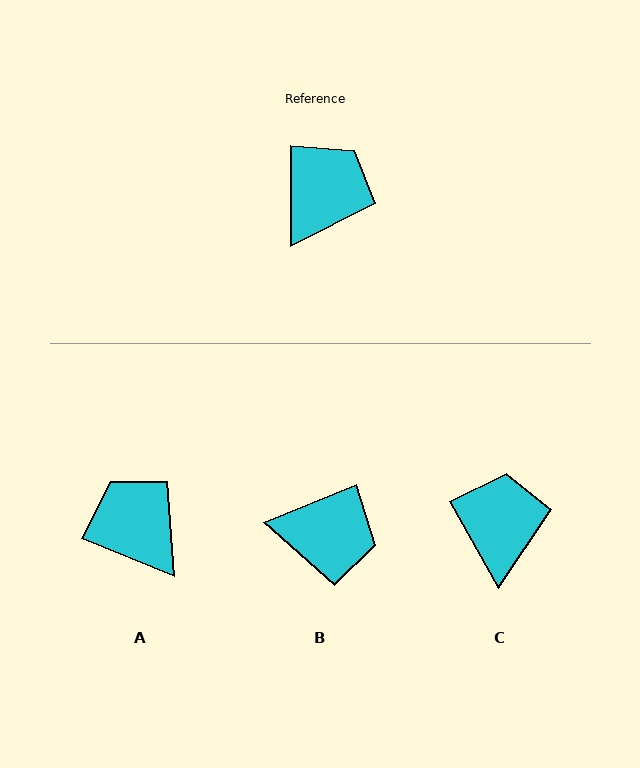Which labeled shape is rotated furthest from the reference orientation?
B, about 68 degrees away.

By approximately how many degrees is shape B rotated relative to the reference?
Approximately 68 degrees clockwise.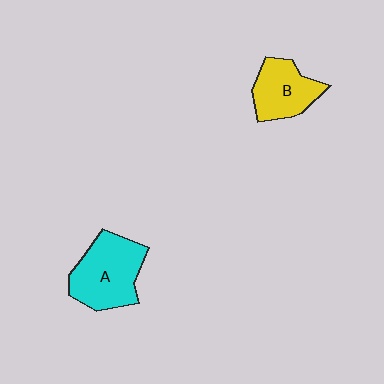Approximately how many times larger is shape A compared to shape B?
Approximately 1.4 times.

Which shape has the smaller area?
Shape B (yellow).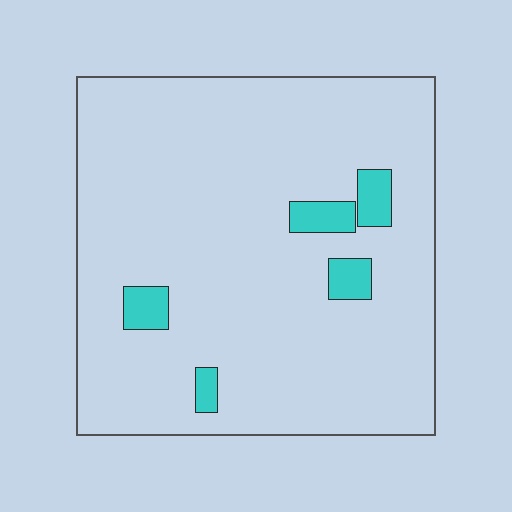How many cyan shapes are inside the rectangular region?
5.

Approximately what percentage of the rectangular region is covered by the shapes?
Approximately 5%.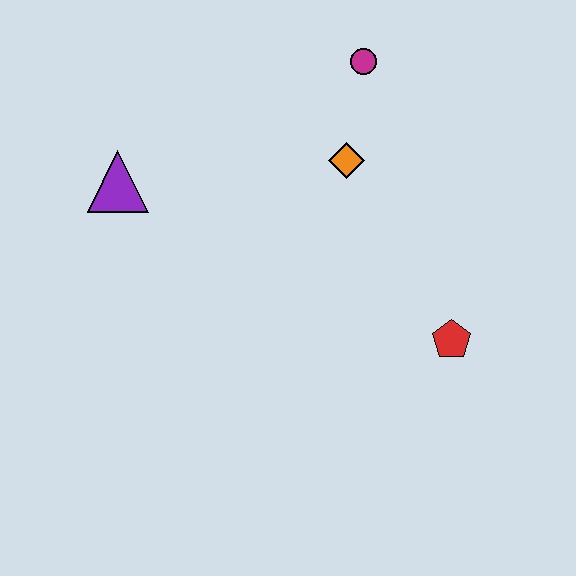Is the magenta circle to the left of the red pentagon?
Yes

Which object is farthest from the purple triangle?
The red pentagon is farthest from the purple triangle.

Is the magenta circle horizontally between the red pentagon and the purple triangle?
Yes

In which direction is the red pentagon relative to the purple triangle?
The red pentagon is to the right of the purple triangle.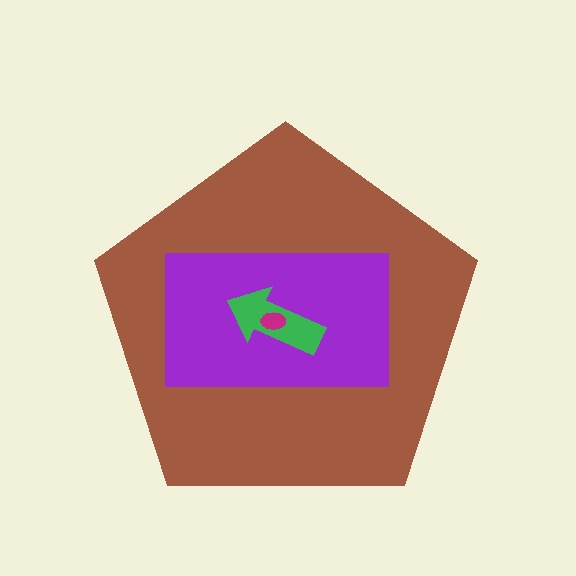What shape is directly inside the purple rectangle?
The green arrow.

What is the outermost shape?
The brown pentagon.